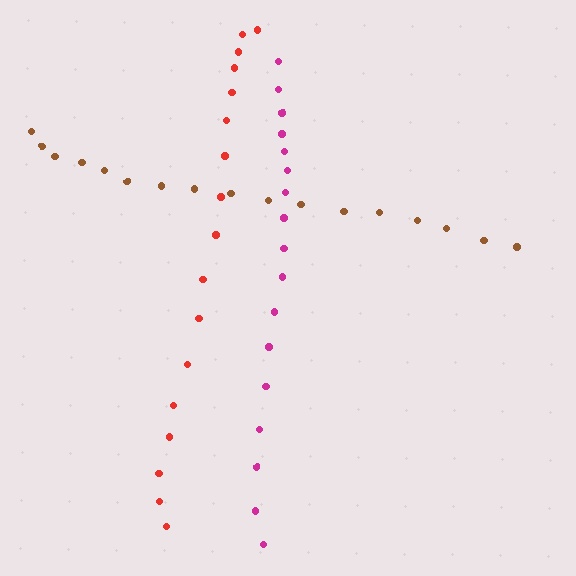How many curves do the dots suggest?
There are 3 distinct paths.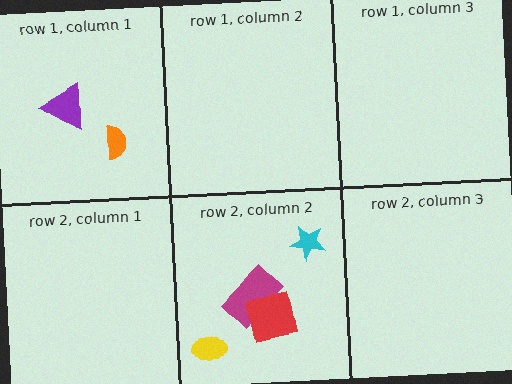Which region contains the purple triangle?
The row 1, column 1 region.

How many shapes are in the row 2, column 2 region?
4.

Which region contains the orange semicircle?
The row 1, column 1 region.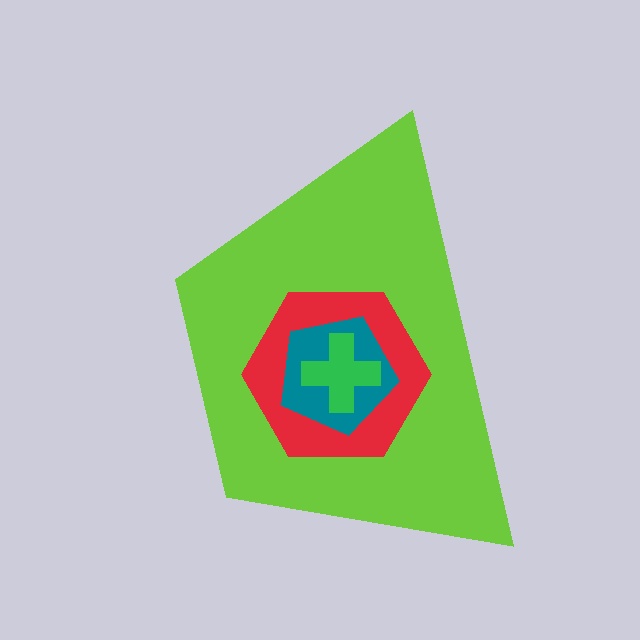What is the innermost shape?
The green cross.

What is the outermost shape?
The lime trapezoid.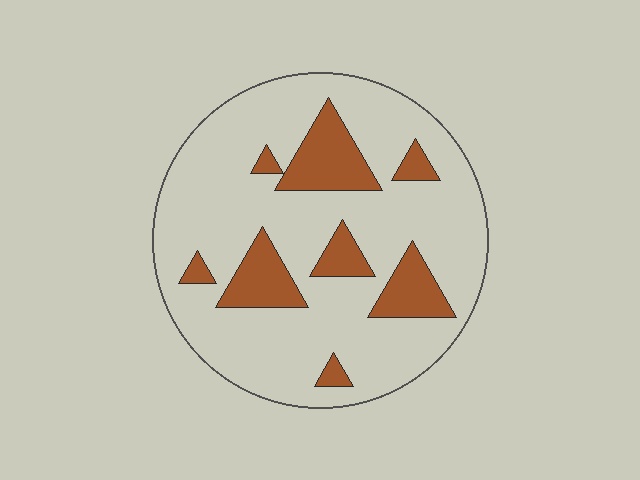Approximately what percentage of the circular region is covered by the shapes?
Approximately 20%.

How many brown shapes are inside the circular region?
8.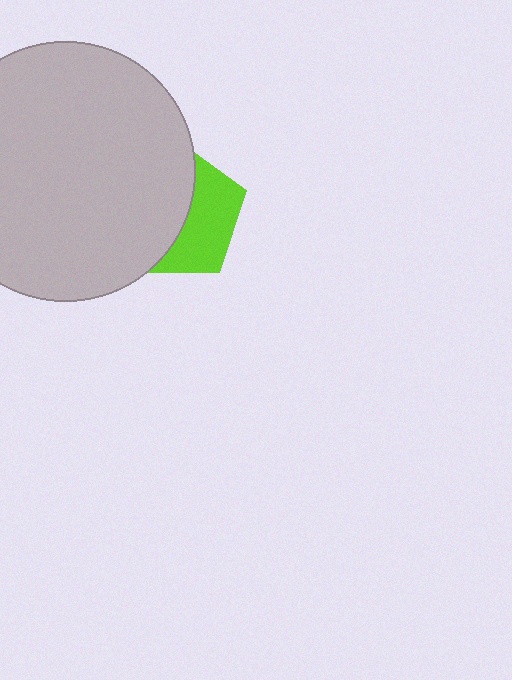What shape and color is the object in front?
The object in front is a light gray circle.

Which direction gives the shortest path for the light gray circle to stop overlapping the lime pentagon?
Moving left gives the shortest separation.